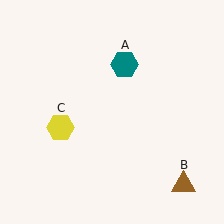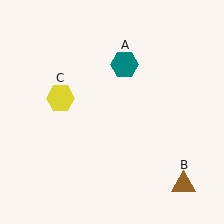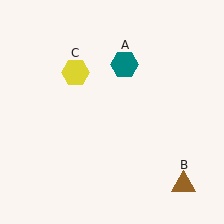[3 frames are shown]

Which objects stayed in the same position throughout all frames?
Teal hexagon (object A) and brown triangle (object B) remained stationary.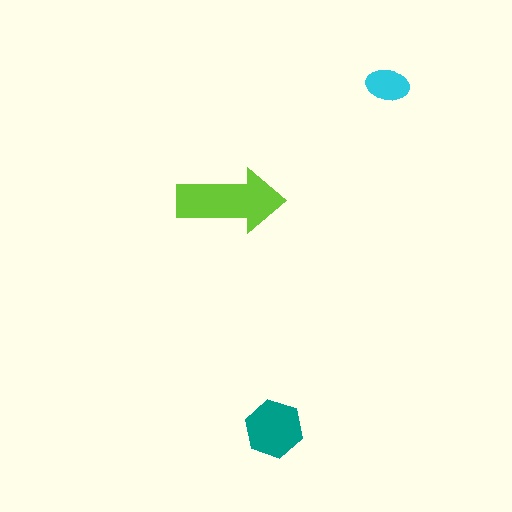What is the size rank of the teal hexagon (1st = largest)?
2nd.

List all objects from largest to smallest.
The lime arrow, the teal hexagon, the cyan ellipse.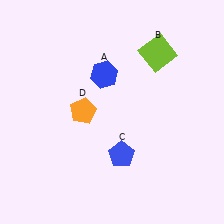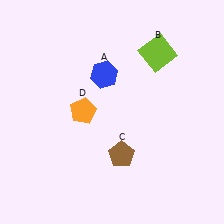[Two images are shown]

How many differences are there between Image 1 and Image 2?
There is 1 difference between the two images.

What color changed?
The pentagon (C) changed from blue in Image 1 to brown in Image 2.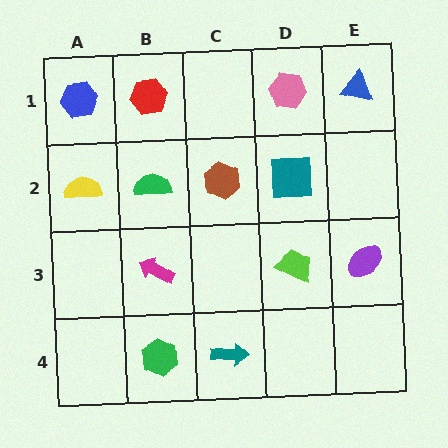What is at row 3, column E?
A purple ellipse.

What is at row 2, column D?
A teal square.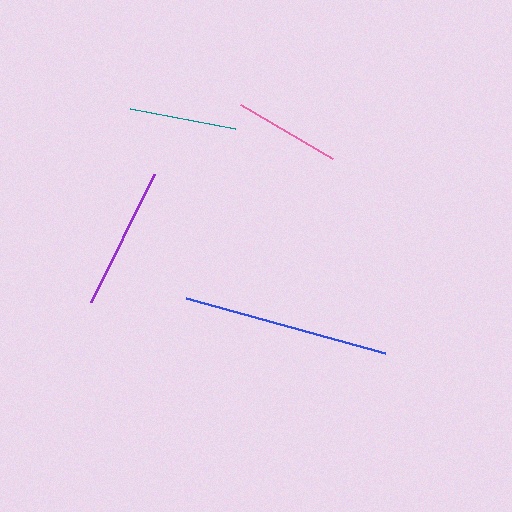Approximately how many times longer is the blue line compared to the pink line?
The blue line is approximately 1.9 times the length of the pink line.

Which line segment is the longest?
The blue line is the longest at approximately 206 pixels.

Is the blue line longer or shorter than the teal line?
The blue line is longer than the teal line.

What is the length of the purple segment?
The purple segment is approximately 143 pixels long.